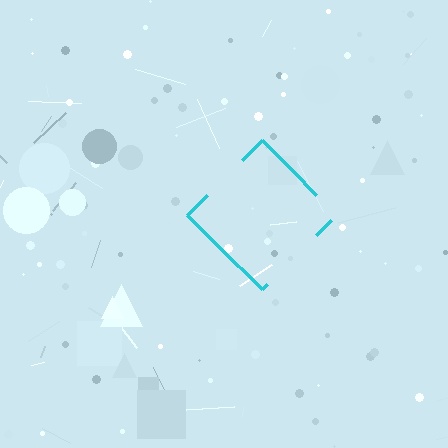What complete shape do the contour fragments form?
The contour fragments form a diamond.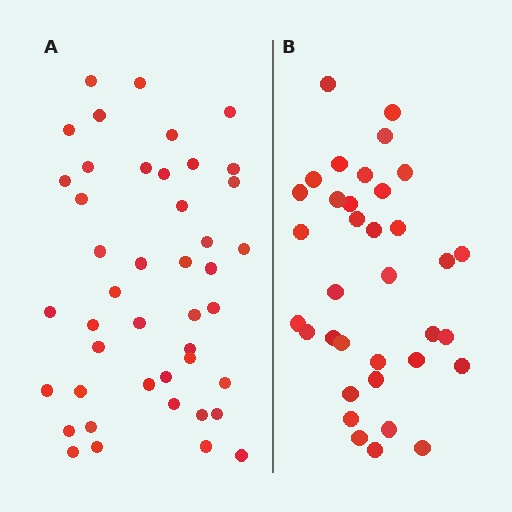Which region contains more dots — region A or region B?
Region A (the left region) has more dots.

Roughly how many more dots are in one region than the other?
Region A has roughly 8 or so more dots than region B.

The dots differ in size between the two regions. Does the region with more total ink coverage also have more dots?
No. Region B has more total ink coverage because its dots are larger, but region A actually contains more individual dots. Total area can be misleading — the number of items is what matters here.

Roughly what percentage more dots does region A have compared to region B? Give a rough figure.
About 25% more.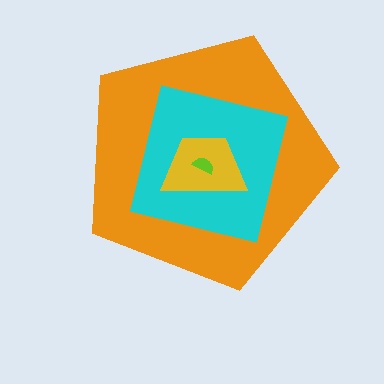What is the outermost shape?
The orange pentagon.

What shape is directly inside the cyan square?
The yellow trapezoid.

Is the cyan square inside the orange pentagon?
Yes.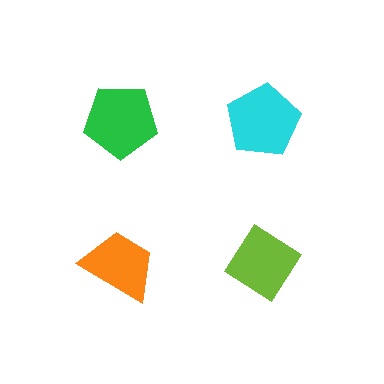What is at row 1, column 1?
A green pentagon.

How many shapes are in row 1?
2 shapes.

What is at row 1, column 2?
A cyan pentagon.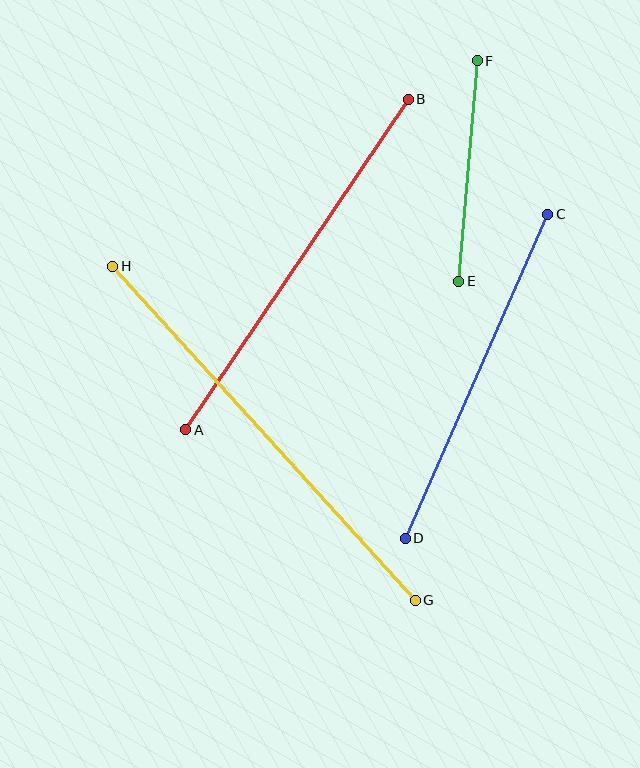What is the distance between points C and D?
The distance is approximately 354 pixels.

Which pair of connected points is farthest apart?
Points G and H are farthest apart.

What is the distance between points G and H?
The distance is approximately 451 pixels.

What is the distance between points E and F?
The distance is approximately 221 pixels.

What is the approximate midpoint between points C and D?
The midpoint is at approximately (477, 376) pixels.